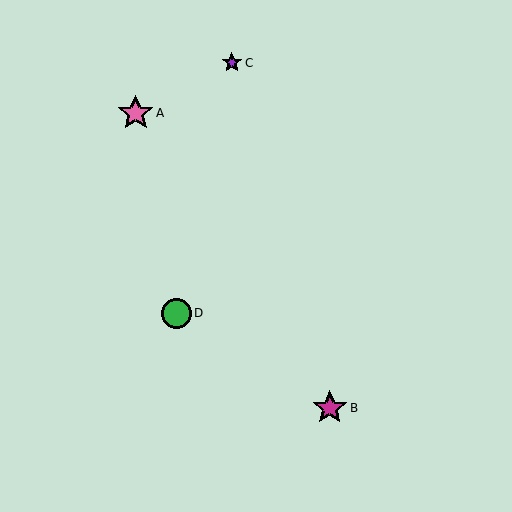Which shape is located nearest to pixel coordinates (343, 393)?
The magenta star (labeled B) at (330, 408) is nearest to that location.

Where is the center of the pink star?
The center of the pink star is at (136, 113).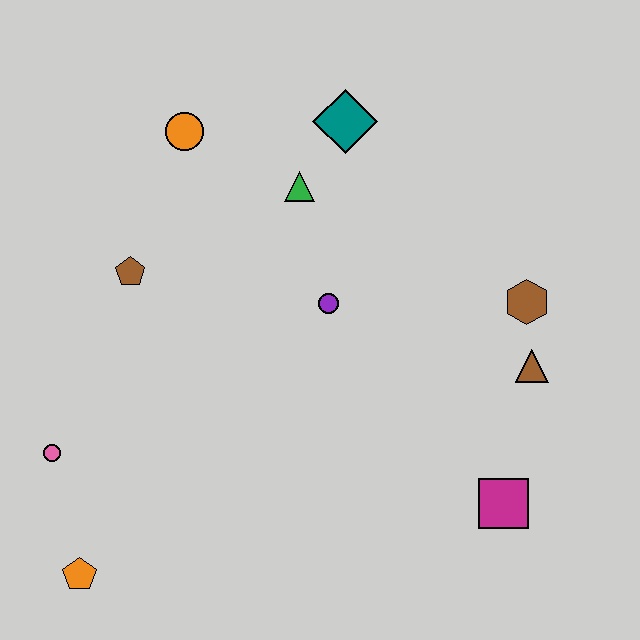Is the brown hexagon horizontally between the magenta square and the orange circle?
No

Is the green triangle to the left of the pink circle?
No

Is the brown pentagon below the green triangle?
Yes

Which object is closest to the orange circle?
The green triangle is closest to the orange circle.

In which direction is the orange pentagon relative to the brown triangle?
The orange pentagon is to the left of the brown triangle.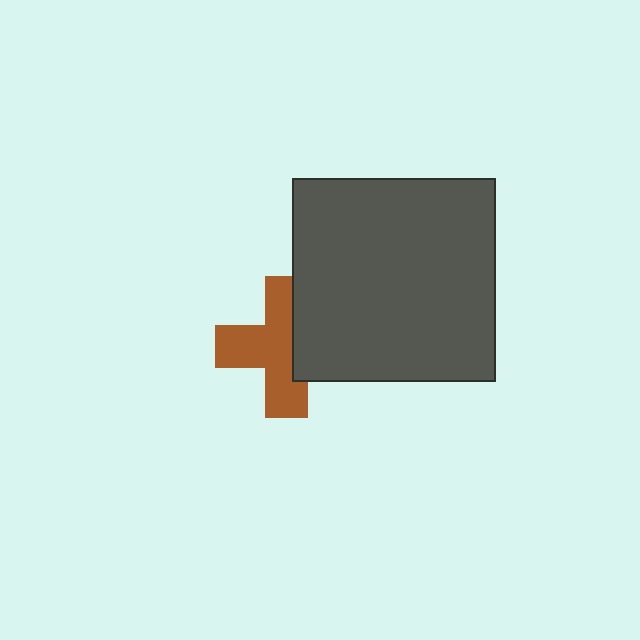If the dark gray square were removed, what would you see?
You would see the complete brown cross.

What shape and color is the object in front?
The object in front is a dark gray square.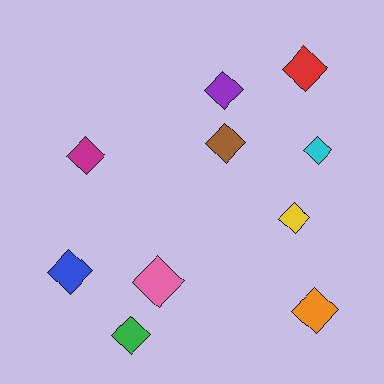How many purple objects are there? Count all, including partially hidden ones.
There is 1 purple object.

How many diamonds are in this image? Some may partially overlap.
There are 10 diamonds.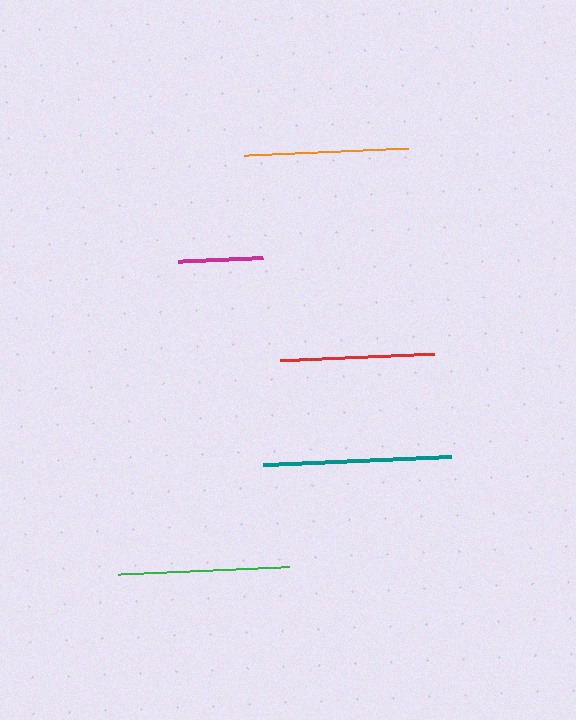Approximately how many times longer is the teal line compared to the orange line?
The teal line is approximately 1.2 times the length of the orange line.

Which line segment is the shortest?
The magenta line is the shortest at approximately 85 pixels.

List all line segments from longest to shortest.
From longest to shortest: teal, green, orange, red, magenta.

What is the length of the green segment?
The green segment is approximately 171 pixels long.